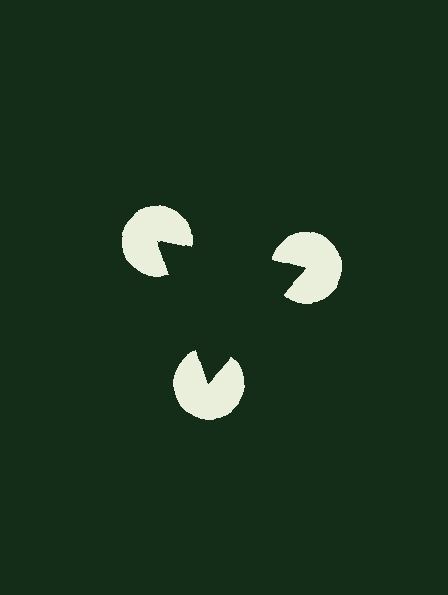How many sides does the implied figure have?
3 sides.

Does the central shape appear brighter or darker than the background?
It typically appears slightly darker than the background, even though no actual brightness change is drawn.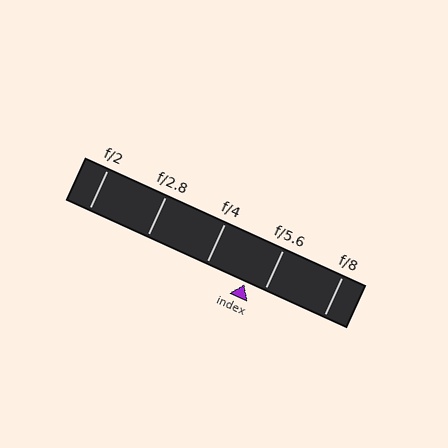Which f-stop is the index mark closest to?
The index mark is closest to f/5.6.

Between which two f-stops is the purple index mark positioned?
The index mark is between f/4 and f/5.6.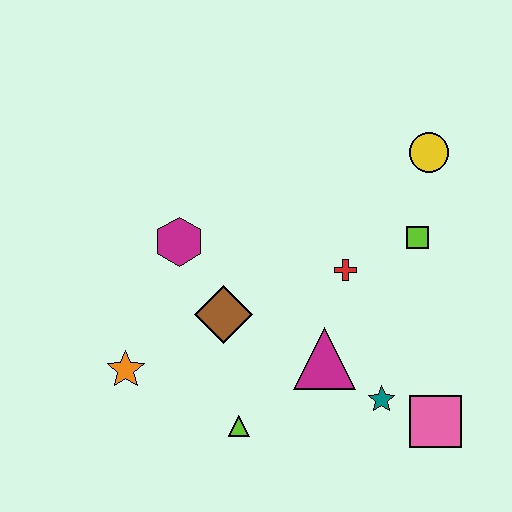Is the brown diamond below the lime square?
Yes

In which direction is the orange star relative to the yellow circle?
The orange star is to the left of the yellow circle.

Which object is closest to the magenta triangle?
The teal star is closest to the magenta triangle.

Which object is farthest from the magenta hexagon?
The pink square is farthest from the magenta hexagon.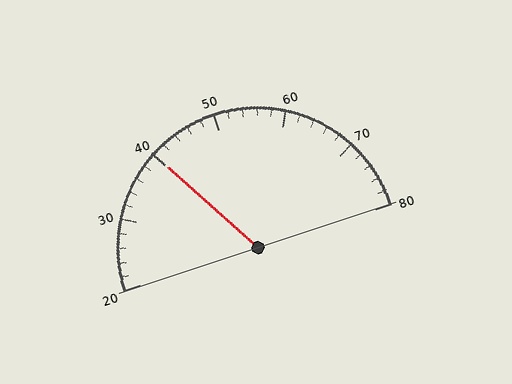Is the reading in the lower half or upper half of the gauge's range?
The reading is in the lower half of the range (20 to 80).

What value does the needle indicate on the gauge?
The needle indicates approximately 40.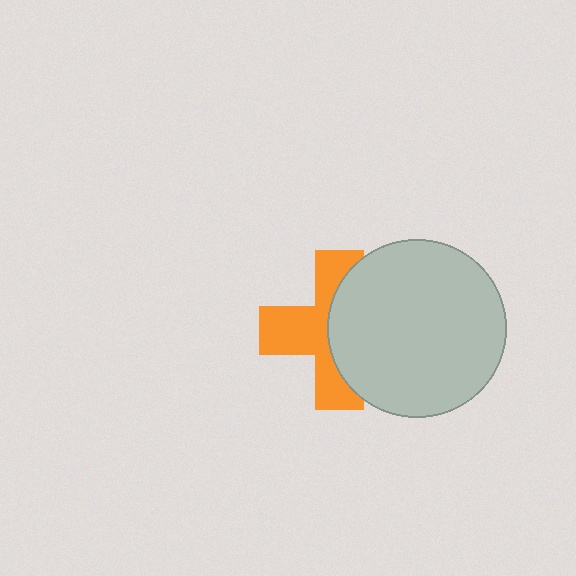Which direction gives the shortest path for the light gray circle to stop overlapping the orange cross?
Moving right gives the shortest separation.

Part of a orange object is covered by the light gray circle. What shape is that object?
It is a cross.